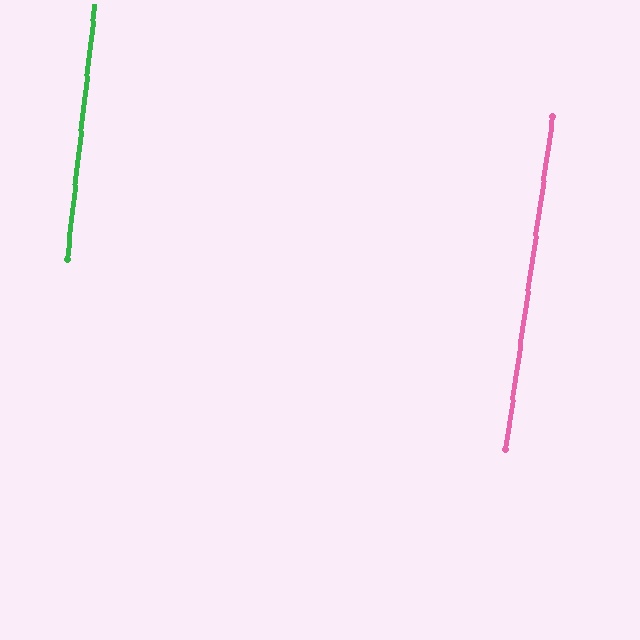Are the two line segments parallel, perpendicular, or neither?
Parallel — their directions differ by only 1.9°.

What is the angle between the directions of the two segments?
Approximately 2 degrees.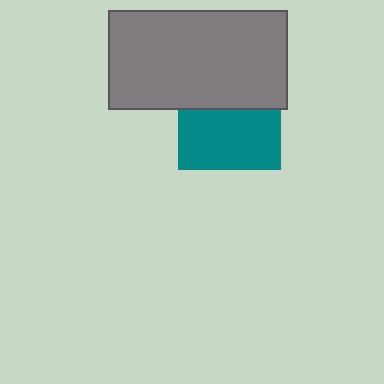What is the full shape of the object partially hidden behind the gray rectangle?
The partially hidden object is a teal square.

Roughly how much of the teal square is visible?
About half of it is visible (roughly 59%).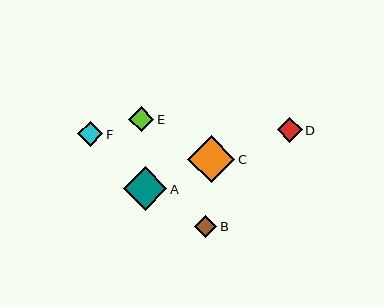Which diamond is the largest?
Diamond C is the largest with a size of approximately 47 pixels.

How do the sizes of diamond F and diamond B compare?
Diamond F and diamond B are approximately the same size.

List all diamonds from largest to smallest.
From largest to smallest: C, A, D, F, E, B.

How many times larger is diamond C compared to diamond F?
Diamond C is approximately 1.9 times the size of diamond F.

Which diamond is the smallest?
Diamond B is the smallest with a size of approximately 23 pixels.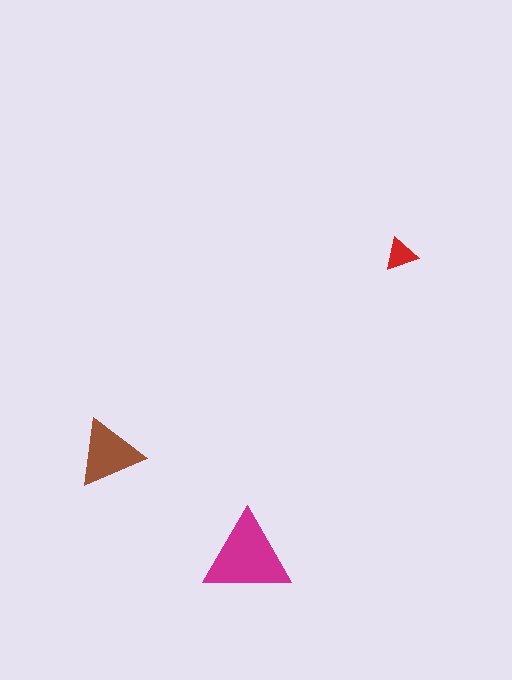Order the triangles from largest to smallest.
the magenta one, the brown one, the red one.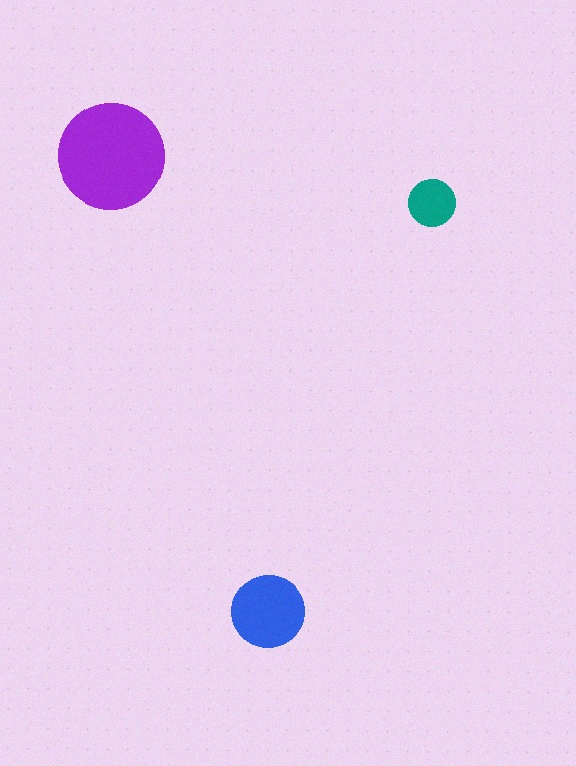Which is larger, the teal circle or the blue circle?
The blue one.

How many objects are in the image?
There are 3 objects in the image.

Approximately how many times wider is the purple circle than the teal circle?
About 2 times wider.